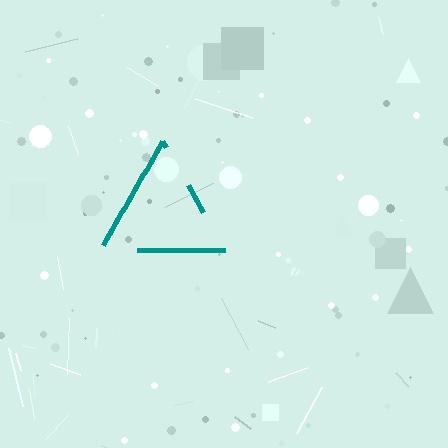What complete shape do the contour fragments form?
The contour fragments form a triangle.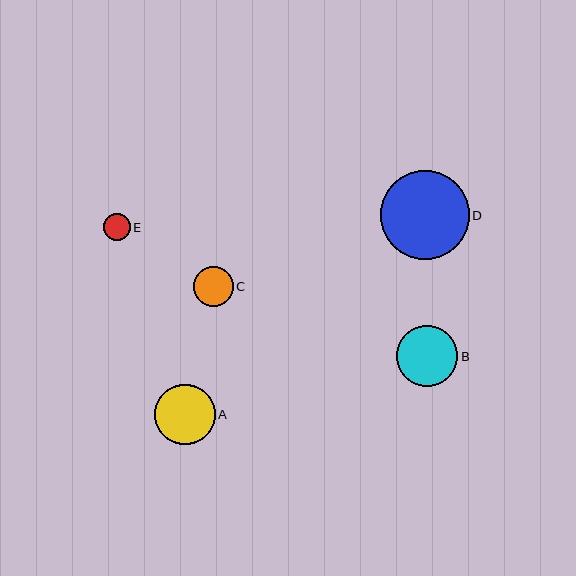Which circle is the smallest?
Circle E is the smallest with a size of approximately 27 pixels.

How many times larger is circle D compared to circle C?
Circle D is approximately 2.2 times the size of circle C.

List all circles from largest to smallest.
From largest to smallest: D, B, A, C, E.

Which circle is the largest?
Circle D is the largest with a size of approximately 89 pixels.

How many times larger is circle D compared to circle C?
Circle D is approximately 2.2 times the size of circle C.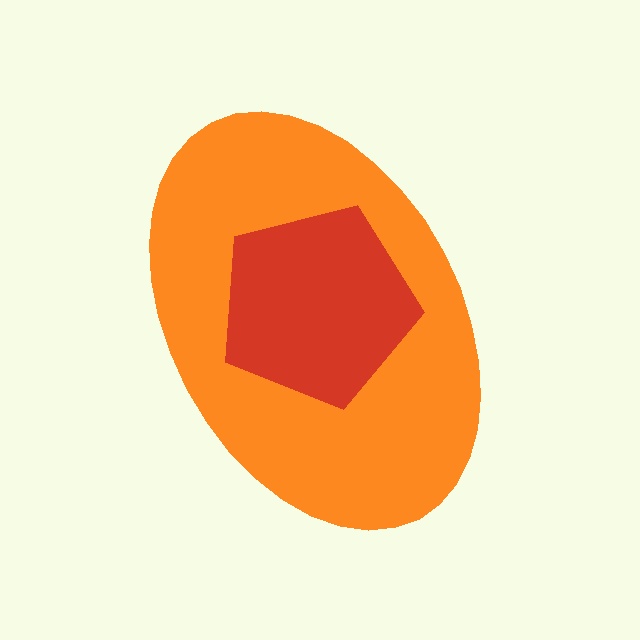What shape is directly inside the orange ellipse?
The red pentagon.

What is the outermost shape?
The orange ellipse.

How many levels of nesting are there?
2.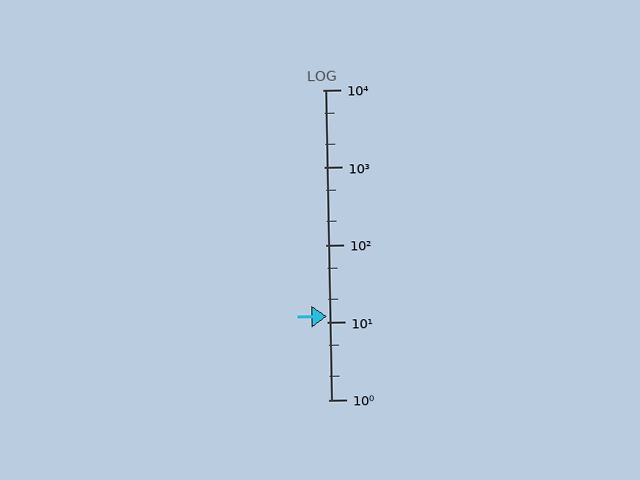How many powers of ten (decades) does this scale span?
The scale spans 4 decades, from 1 to 10000.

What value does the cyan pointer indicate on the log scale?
The pointer indicates approximately 12.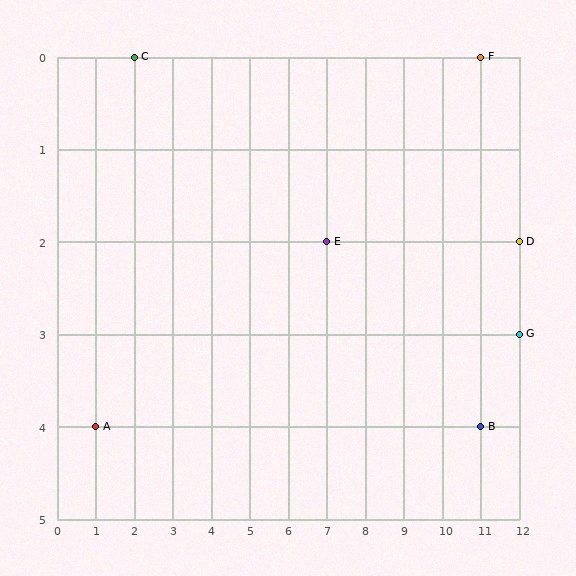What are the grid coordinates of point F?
Point F is at grid coordinates (11, 0).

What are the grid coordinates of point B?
Point B is at grid coordinates (11, 4).